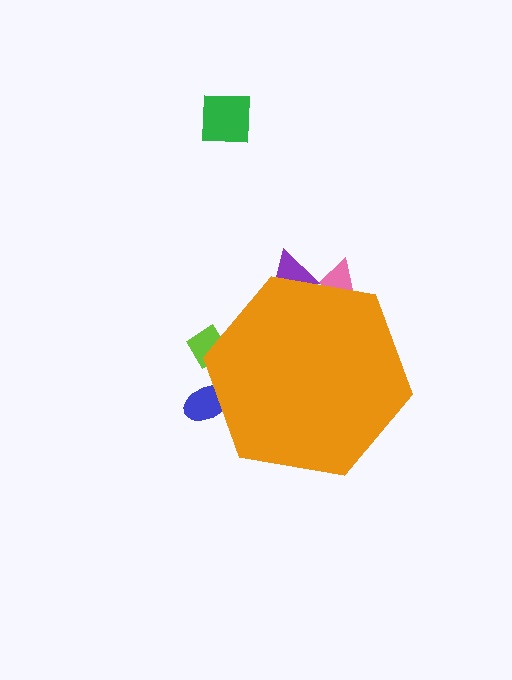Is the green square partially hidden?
No, the green square is fully visible.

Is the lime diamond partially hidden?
Yes, the lime diamond is partially hidden behind the orange hexagon.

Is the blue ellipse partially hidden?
Yes, the blue ellipse is partially hidden behind the orange hexagon.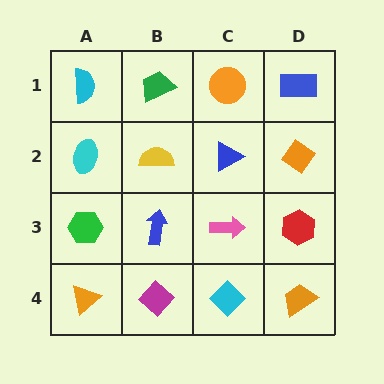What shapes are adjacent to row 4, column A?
A green hexagon (row 3, column A), a magenta diamond (row 4, column B).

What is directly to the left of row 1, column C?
A green trapezoid.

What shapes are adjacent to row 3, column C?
A blue triangle (row 2, column C), a cyan diamond (row 4, column C), a blue arrow (row 3, column B), a red hexagon (row 3, column D).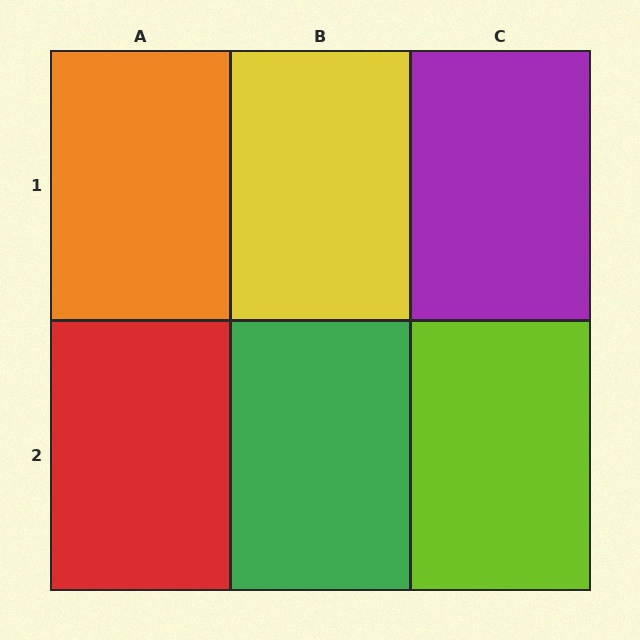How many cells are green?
1 cell is green.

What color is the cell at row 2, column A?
Red.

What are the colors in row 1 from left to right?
Orange, yellow, purple.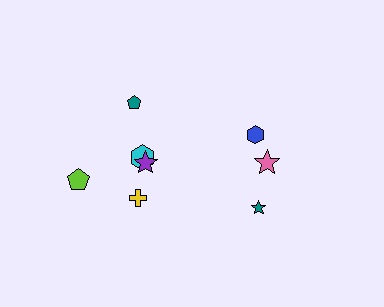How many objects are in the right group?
There are 3 objects.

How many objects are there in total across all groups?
There are 8 objects.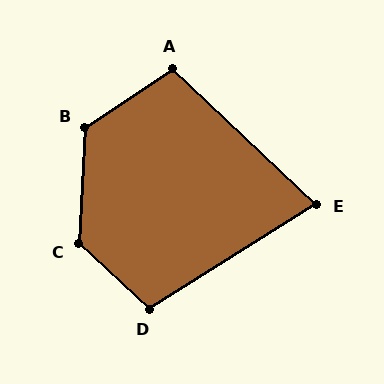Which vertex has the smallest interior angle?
E, at approximately 76 degrees.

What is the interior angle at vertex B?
Approximately 127 degrees (obtuse).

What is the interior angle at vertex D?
Approximately 105 degrees (obtuse).